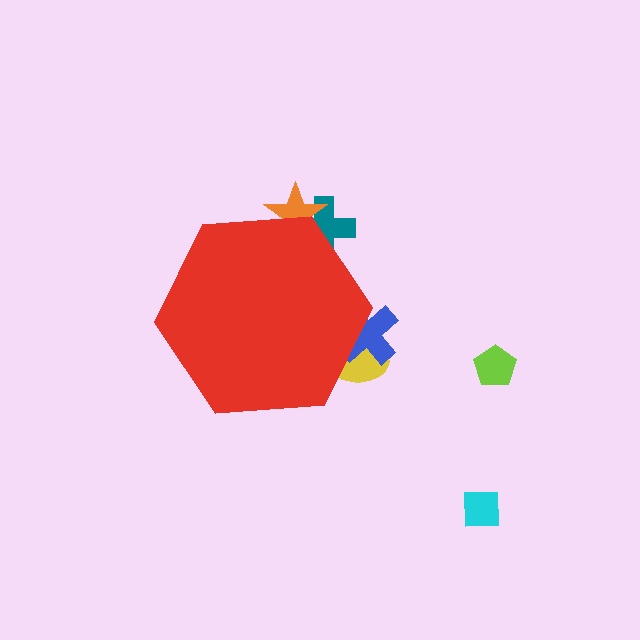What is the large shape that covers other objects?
A red hexagon.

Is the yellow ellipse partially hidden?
Yes, the yellow ellipse is partially hidden behind the red hexagon.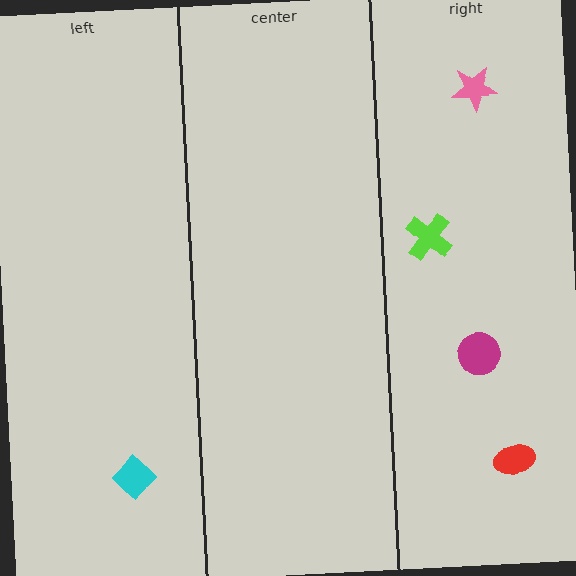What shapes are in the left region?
The cyan diamond.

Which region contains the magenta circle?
The right region.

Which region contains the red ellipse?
The right region.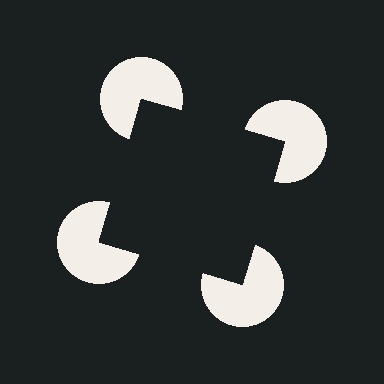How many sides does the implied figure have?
4 sides.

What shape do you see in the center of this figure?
An illusory square — its edges are inferred from the aligned wedge cuts in the pac-man discs, not physically drawn.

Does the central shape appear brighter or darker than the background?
It typically appears slightly darker than the background, even though no actual brightness change is drawn.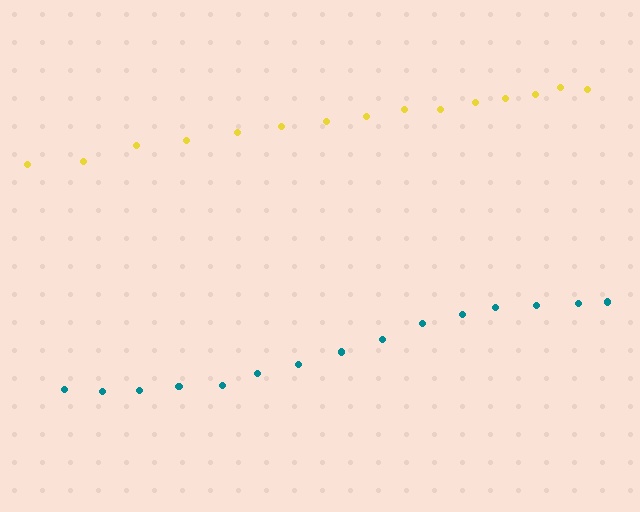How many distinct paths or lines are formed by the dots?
There are 2 distinct paths.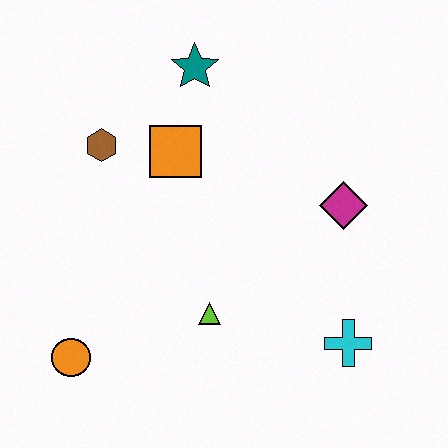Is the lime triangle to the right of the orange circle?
Yes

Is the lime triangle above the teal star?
No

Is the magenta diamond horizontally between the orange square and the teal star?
No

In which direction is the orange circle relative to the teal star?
The orange circle is below the teal star.